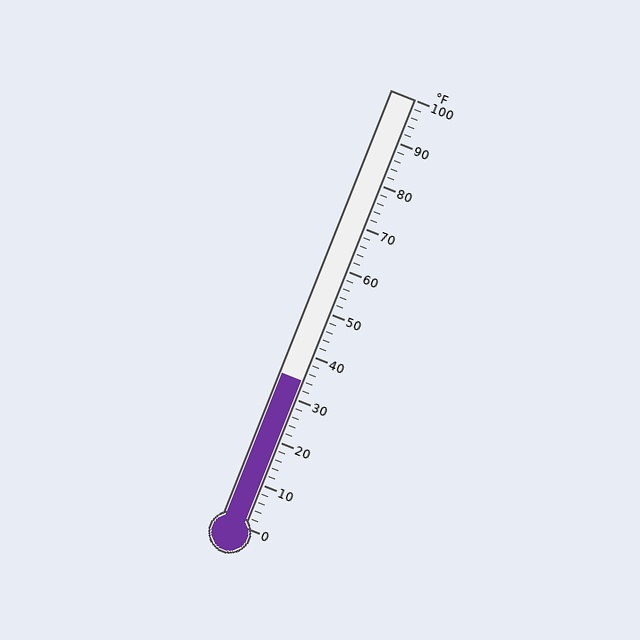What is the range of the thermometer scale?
The thermometer scale ranges from 0°F to 100°F.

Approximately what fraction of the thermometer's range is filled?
The thermometer is filled to approximately 35% of its range.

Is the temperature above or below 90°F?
The temperature is below 90°F.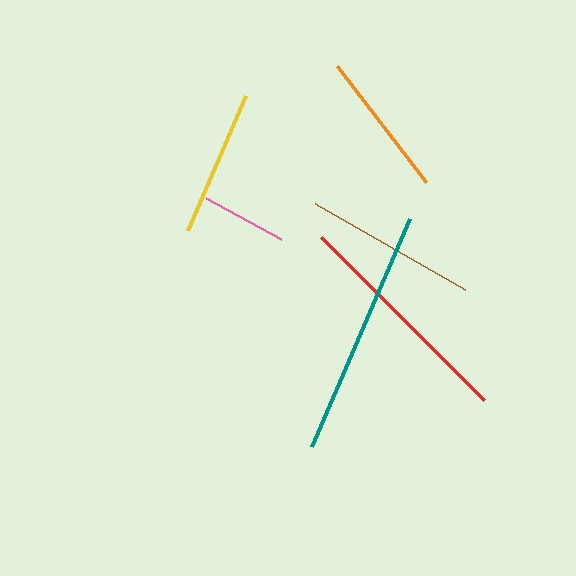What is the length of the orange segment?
The orange segment is approximately 146 pixels long.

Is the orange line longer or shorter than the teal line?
The teal line is longer than the orange line.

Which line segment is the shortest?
The pink line is the shortest at approximately 85 pixels.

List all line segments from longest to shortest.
From longest to shortest: teal, red, brown, yellow, orange, pink.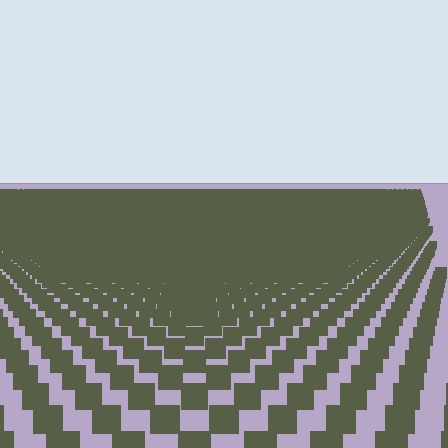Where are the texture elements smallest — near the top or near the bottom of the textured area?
Near the top.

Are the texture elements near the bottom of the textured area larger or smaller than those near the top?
Larger. Near the bottom, elements are closer to the viewer and appear at a bigger on-screen size.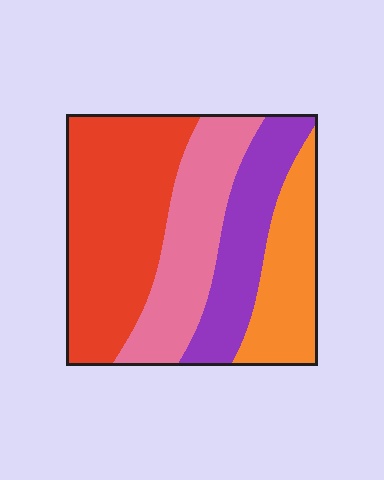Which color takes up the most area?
Red, at roughly 40%.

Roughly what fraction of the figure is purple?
Purple takes up between a sixth and a third of the figure.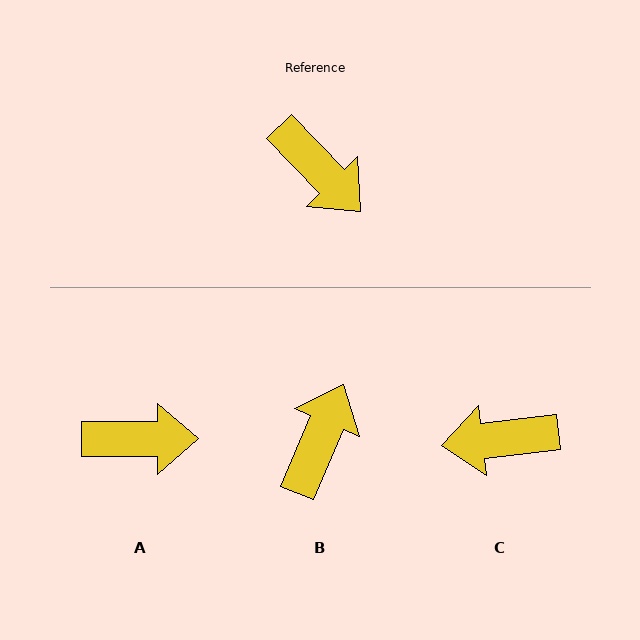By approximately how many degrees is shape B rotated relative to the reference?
Approximately 113 degrees counter-clockwise.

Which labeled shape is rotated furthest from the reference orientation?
C, about 127 degrees away.